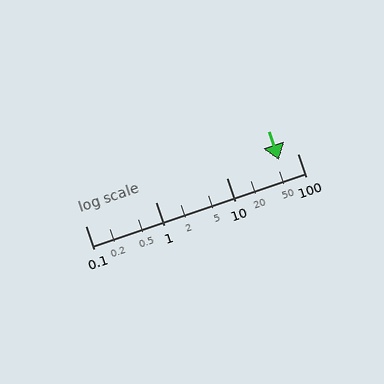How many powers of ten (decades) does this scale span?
The scale spans 3 decades, from 0.1 to 100.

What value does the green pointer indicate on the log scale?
The pointer indicates approximately 54.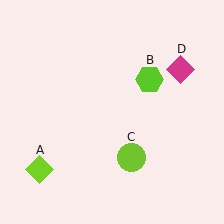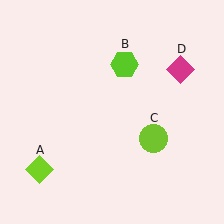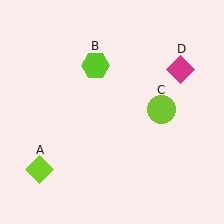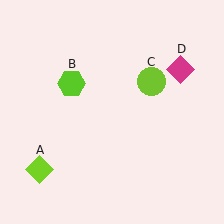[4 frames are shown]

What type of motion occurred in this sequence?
The lime hexagon (object B), lime circle (object C) rotated counterclockwise around the center of the scene.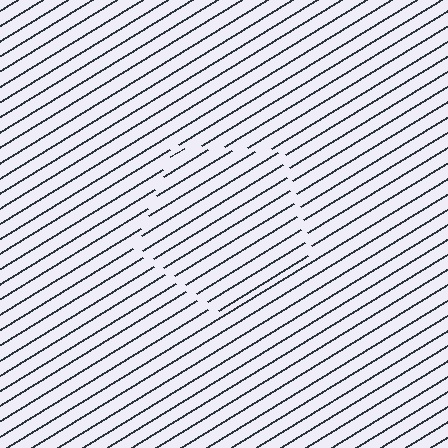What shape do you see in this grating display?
An illusory pentagon. The interior of the shape contains the same grating, shifted by half a period — the contour is defined by the phase discontinuity where line-ends from the inner and outer gratings abut.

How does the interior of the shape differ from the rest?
The interior of the shape contains the same grating, shifted by half a period — the contour is defined by the phase discontinuity where line-ends from the inner and outer gratings abut.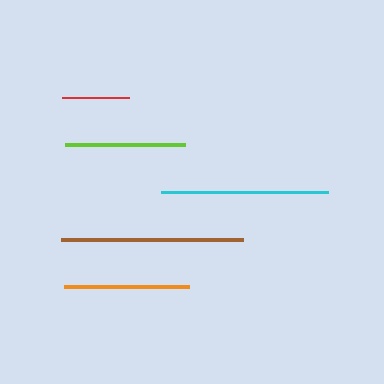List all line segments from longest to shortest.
From longest to shortest: brown, cyan, orange, lime, red.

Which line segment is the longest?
The brown line is the longest at approximately 182 pixels.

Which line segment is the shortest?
The red line is the shortest at approximately 66 pixels.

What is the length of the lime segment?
The lime segment is approximately 120 pixels long.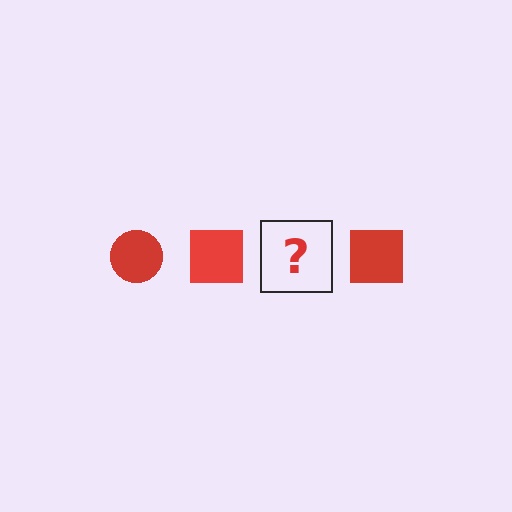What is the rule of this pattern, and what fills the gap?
The rule is that the pattern cycles through circle, square shapes in red. The gap should be filled with a red circle.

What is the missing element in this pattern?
The missing element is a red circle.